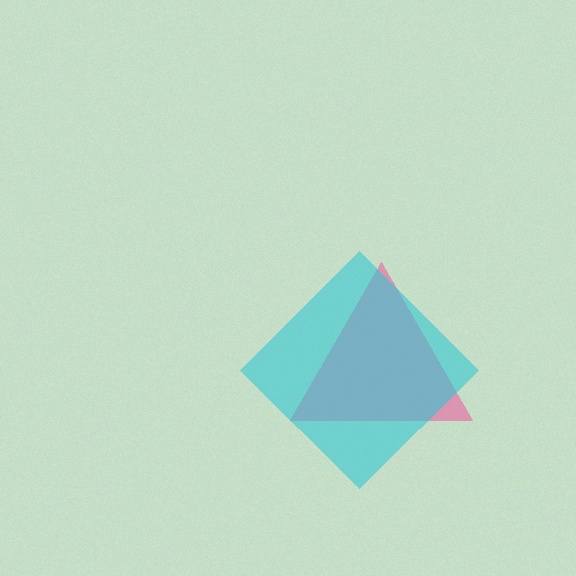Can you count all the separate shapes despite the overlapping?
Yes, there are 2 separate shapes.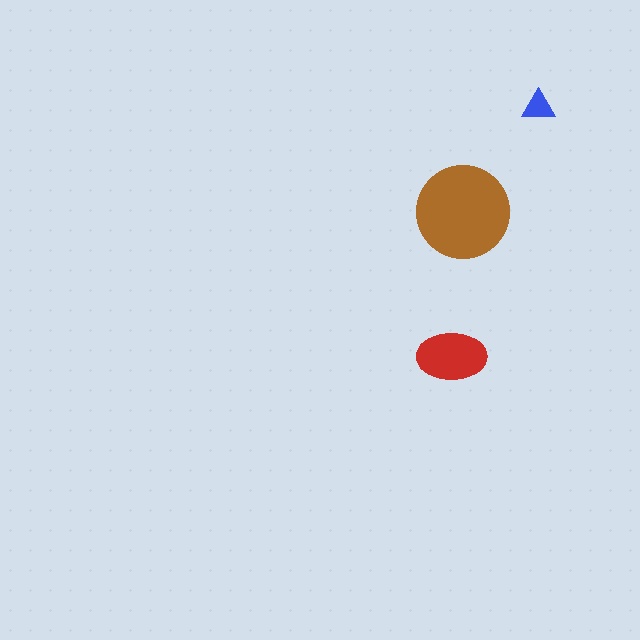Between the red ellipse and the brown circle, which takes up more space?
The brown circle.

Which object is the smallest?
The blue triangle.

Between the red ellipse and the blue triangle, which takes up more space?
The red ellipse.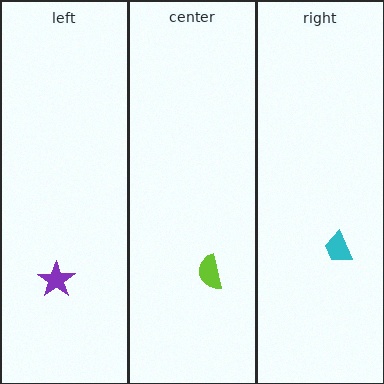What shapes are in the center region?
The lime semicircle.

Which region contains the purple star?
The left region.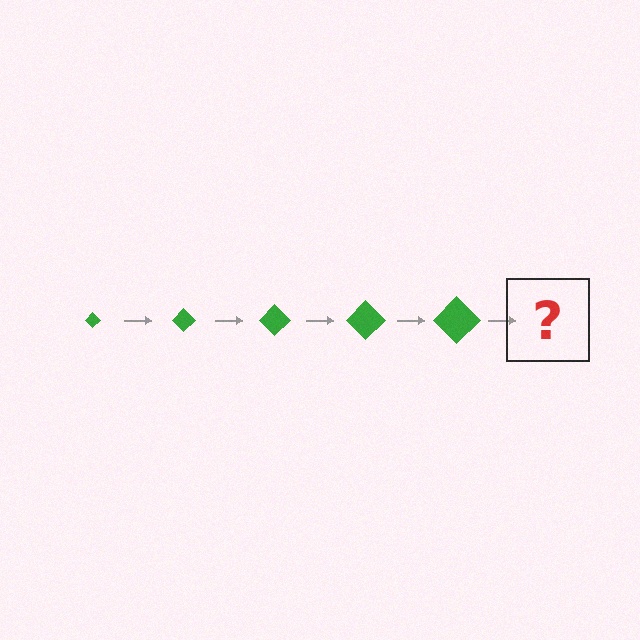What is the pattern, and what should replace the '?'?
The pattern is that the diamond gets progressively larger each step. The '?' should be a green diamond, larger than the previous one.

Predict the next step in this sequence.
The next step is a green diamond, larger than the previous one.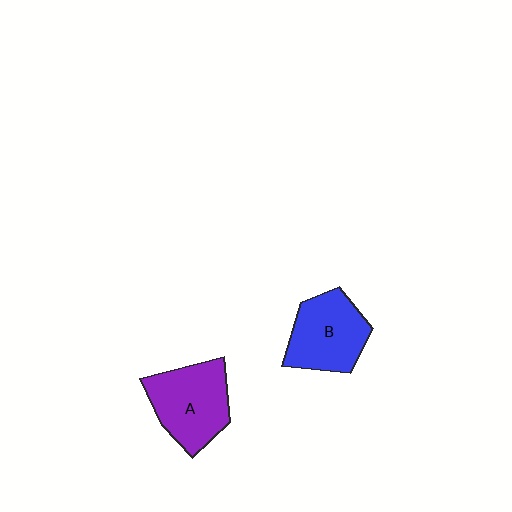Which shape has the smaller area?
Shape B (blue).